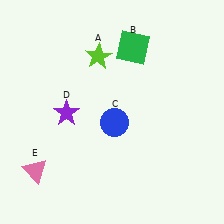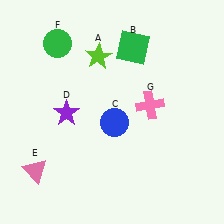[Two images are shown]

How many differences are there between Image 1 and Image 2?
There are 2 differences between the two images.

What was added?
A green circle (F), a pink cross (G) were added in Image 2.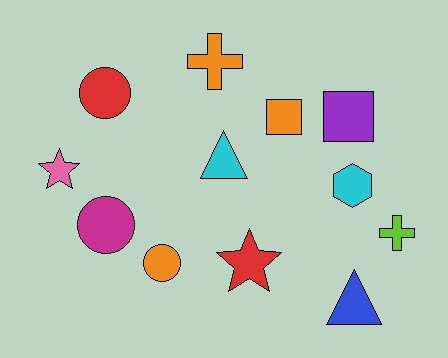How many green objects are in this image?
There are no green objects.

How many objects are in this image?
There are 12 objects.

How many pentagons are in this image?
There are no pentagons.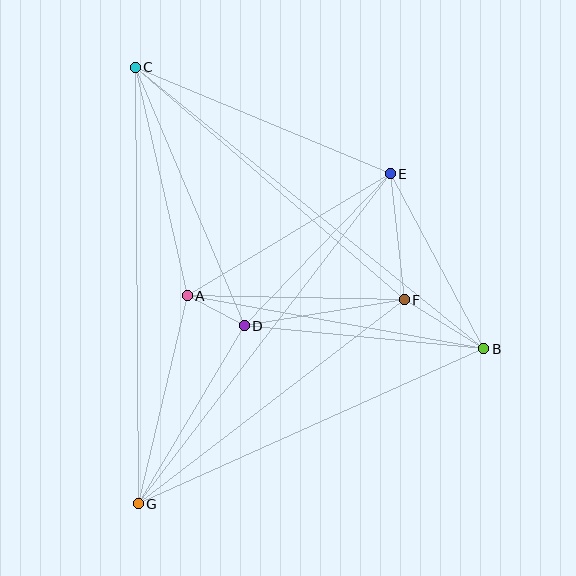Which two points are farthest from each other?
Points B and C are farthest from each other.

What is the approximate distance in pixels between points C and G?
The distance between C and G is approximately 437 pixels.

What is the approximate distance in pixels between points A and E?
The distance between A and E is approximately 237 pixels.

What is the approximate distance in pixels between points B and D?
The distance between B and D is approximately 240 pixels.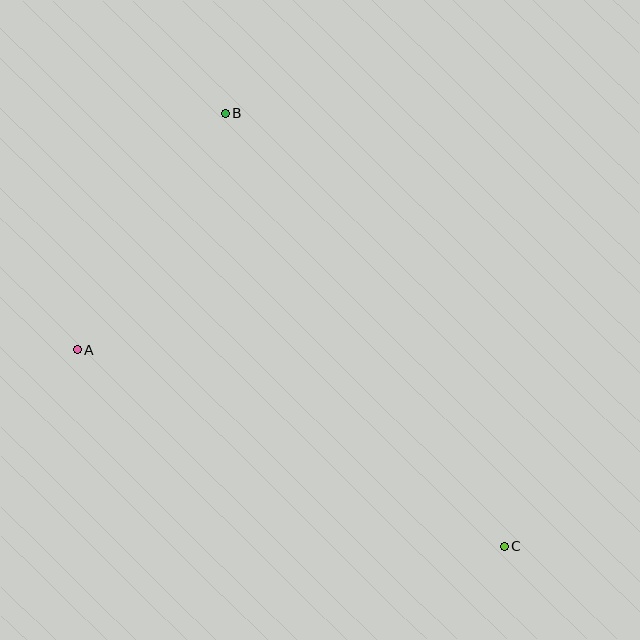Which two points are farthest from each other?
Points B and C are farthest from each other.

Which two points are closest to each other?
Points A and B are closest to each other.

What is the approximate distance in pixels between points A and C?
The distance between A and C is approximately 470 pixels.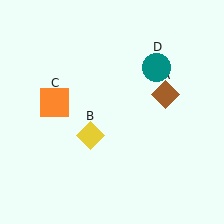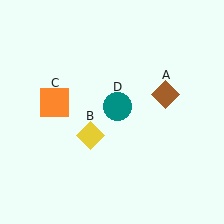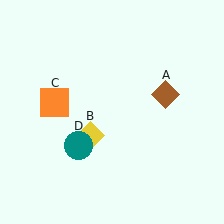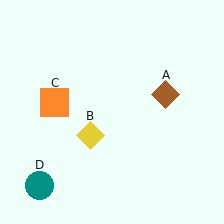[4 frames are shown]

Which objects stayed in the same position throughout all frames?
Brown diamond (object A) and yellow diamond (object B) and orange square (object C) remained stationary.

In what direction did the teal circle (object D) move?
The teal circle (object D) moved down and to the left.